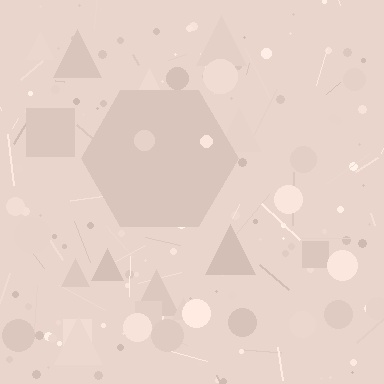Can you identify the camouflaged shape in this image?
The camouflaged shape is a hexagon.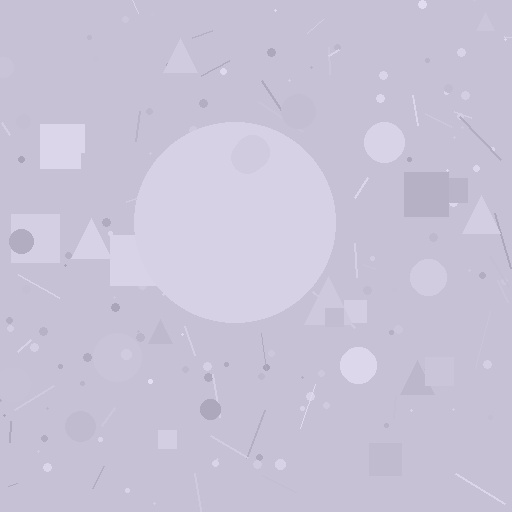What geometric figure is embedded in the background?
A circle is embedded in the background.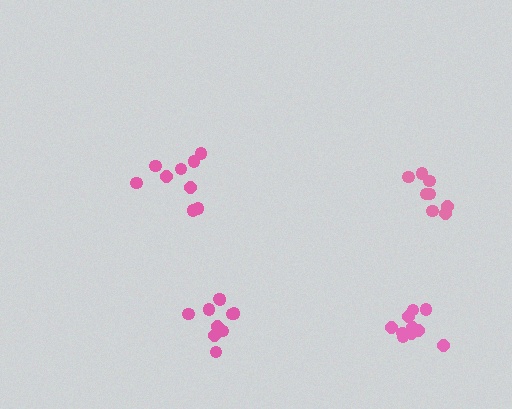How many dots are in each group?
Group 1: 9 dots, Group 2: 10 dots, Group 3: 10 dots, Group 4: 9 dots (38 total).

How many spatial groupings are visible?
There are 4 spatial groupings.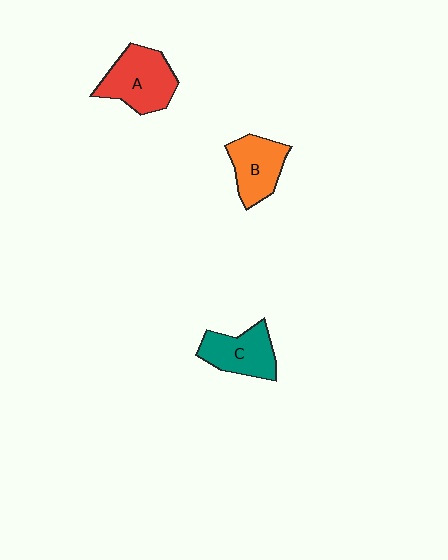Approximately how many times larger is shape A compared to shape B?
Approximately 1.3 times.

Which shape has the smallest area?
Shape B (orange).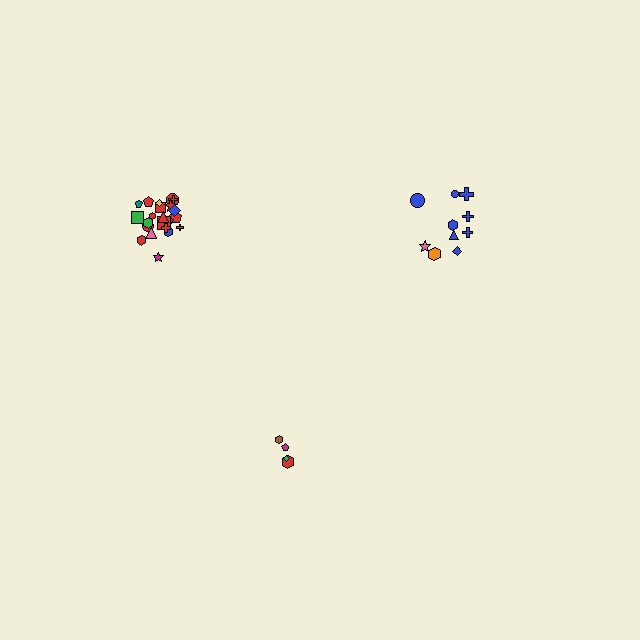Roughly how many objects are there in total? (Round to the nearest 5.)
Roughly 35 objects in total.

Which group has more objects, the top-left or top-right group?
The top-left group.